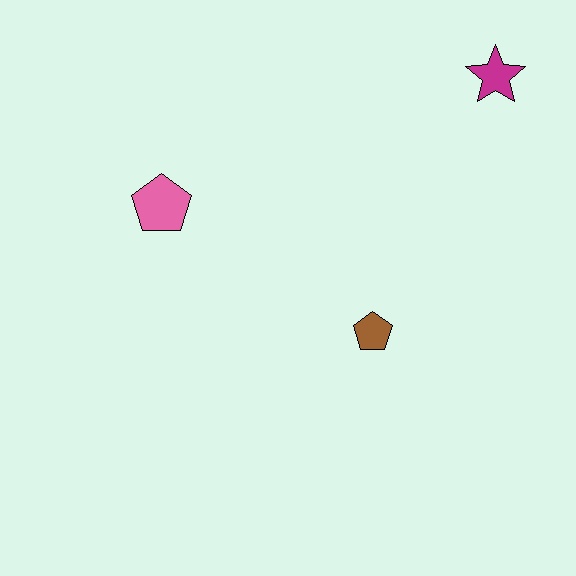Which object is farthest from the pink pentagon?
The magenta star is farthest from the pink pentagon.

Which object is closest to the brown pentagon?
The pink pentagon is closest to the brown pentagon.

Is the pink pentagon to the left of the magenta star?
Yes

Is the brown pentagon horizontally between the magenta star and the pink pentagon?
Yes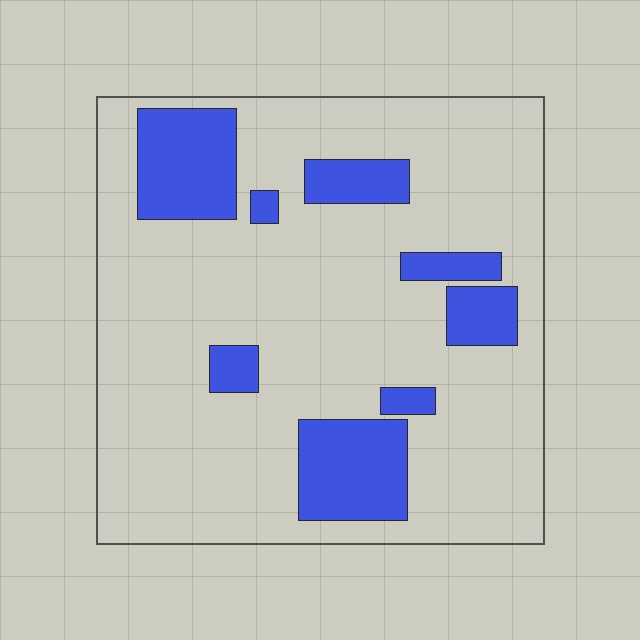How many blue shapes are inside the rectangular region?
8.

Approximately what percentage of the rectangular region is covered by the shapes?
Approximately 20%.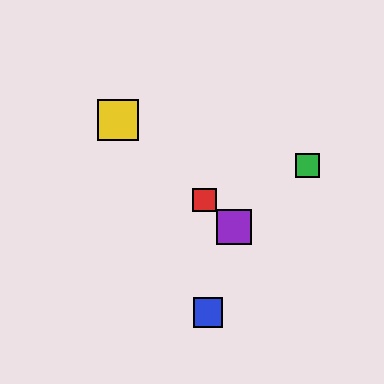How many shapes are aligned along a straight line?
3 shapes (the red square, the yellow square, the purple square) are aligned along a straight line.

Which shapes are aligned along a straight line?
The red square, the yellow square, the purple square are aligned along a straight line.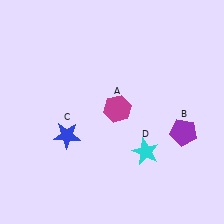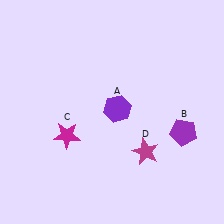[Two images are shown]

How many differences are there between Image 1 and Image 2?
There are 3 differences between the two images.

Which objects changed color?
A changed from magenta to purple. C changed from blue to magenta. D changed from cyan to magenta.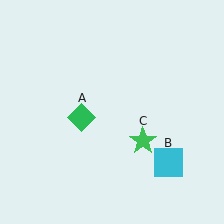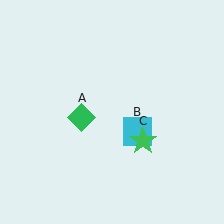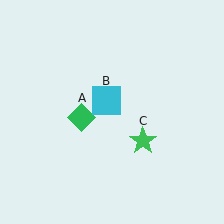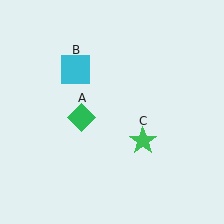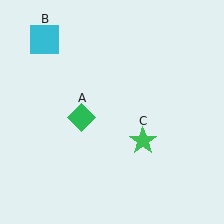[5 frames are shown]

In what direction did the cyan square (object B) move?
The cyan square (object B) moved up and to the left.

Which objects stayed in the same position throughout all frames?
Green diamond (object A) and green star (object C) remained stationary.